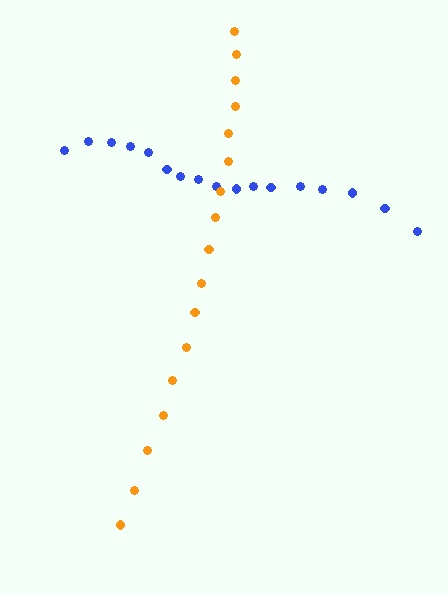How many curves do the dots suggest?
There are 2 distinct paths.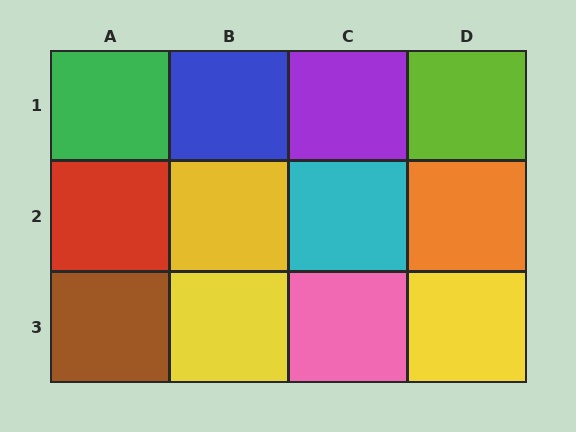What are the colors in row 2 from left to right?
Red, yellow, cyan, orange.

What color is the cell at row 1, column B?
Blue.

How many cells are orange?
1 cell is orange.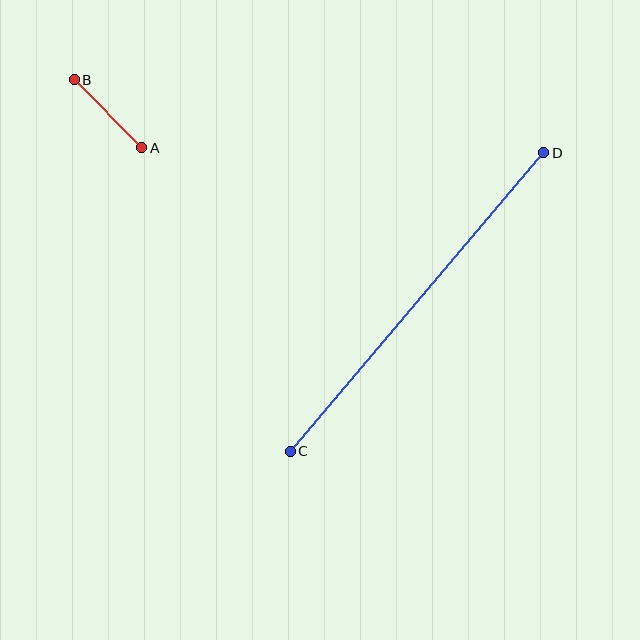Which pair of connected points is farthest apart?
Points C and D are farthest apart.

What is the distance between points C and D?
The distance is approximately 392 pixels.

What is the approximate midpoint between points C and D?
The midpoint is at approximately (417, 302) pixels.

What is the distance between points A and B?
The distance is approximately 96 pixels.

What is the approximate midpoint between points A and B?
The midpoint is at approximately (108, 114) pixels.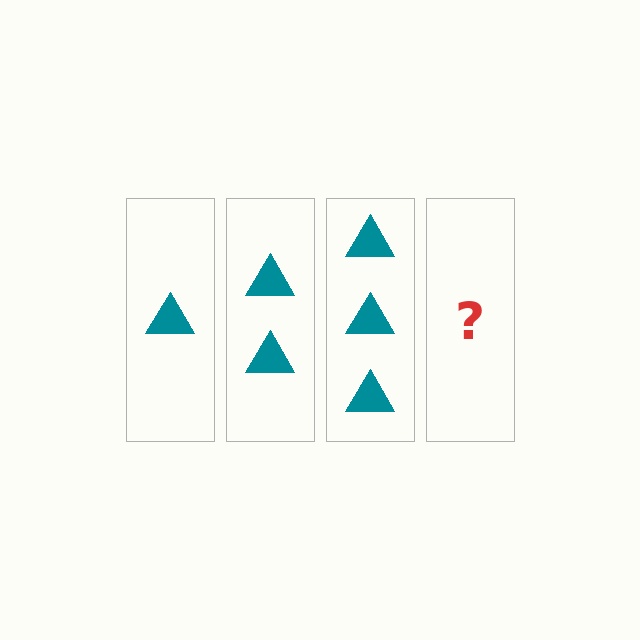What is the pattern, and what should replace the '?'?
The pattern is that each step adds one more triangle. The '?' should be 4 triangles.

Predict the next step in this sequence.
The next step is 4 triangles.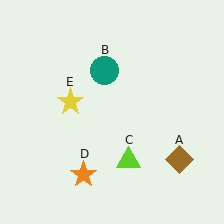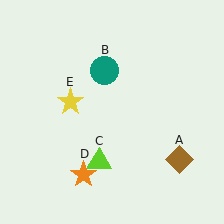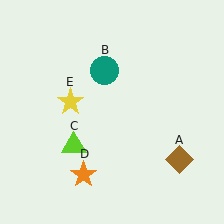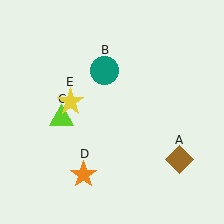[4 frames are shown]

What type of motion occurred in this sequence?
The lime triangle (object C) rotated clockwise around the center of the scene.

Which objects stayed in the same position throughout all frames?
Brown diamond (object A) and teal circle (object B) and orange star (object D) and yellow star (object E) remained stationary.